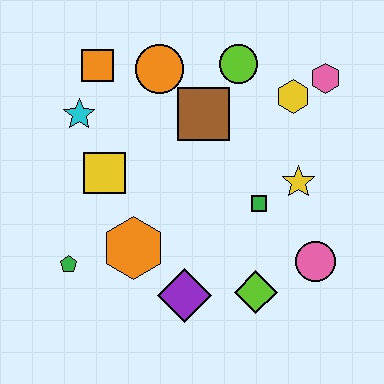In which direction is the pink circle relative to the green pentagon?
The pink circle is to the right of the green pentagon.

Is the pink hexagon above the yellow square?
Yes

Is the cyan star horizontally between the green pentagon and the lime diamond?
Yes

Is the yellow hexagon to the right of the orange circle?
Yes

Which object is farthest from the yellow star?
The green pentagon is farthest from the yellow star.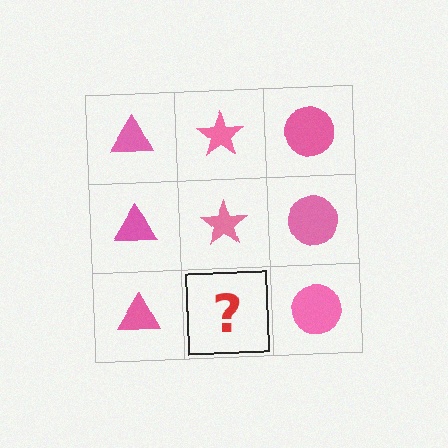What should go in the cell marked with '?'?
The missing cell should contain a pink star.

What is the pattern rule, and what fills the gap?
The rule is that each column has a consistent shape. The gap should be filled with a pink star.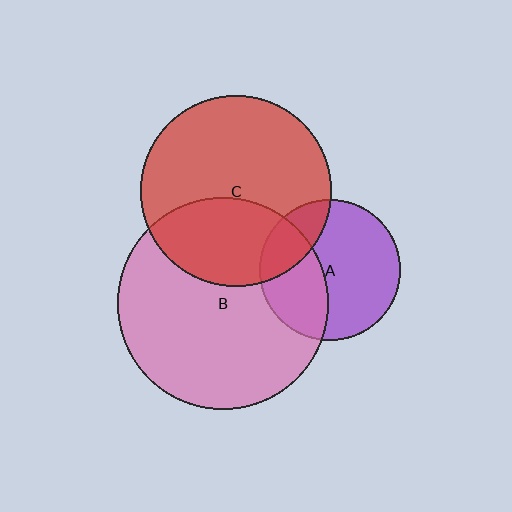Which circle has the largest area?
Circle B (pink).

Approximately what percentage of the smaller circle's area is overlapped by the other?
Approximately 35%.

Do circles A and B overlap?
Yes.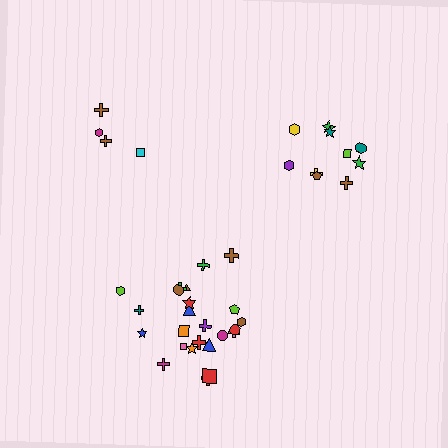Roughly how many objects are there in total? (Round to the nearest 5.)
Roughly 40 objects in total.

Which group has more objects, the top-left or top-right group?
The top-right group.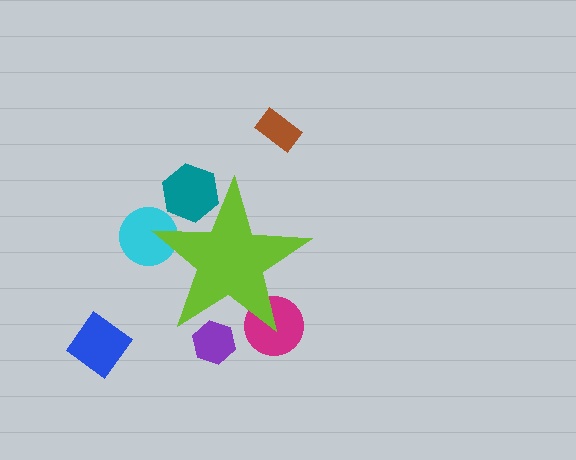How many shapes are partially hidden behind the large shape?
4 shapes are partially hidden.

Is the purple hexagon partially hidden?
Yes, the purple hexagon is partially hidden behind the lime star.